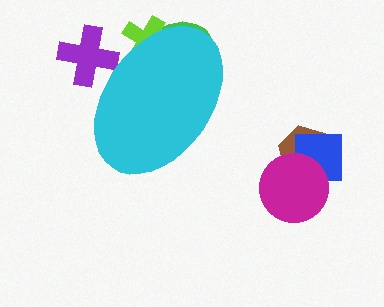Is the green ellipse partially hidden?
Yes, the green ellipse is partially hidden behind the cyan ellipse.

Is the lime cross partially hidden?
Yes, the lime cross is partially hidden behind the cyan ellipse.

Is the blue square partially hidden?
No, the blue square is fully visible.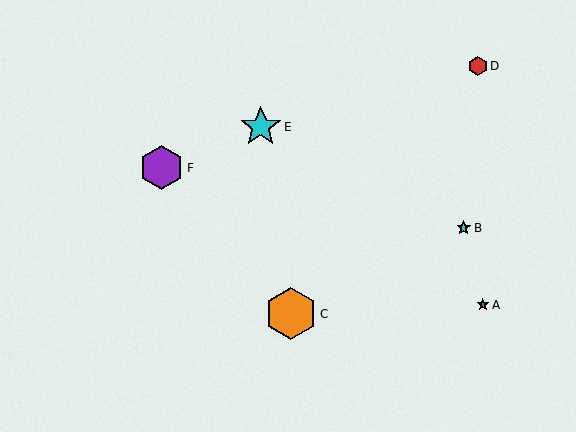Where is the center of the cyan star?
The center of the cyan star is at (464, 228).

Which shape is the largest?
The orange hexagon (labeled C) is the largest.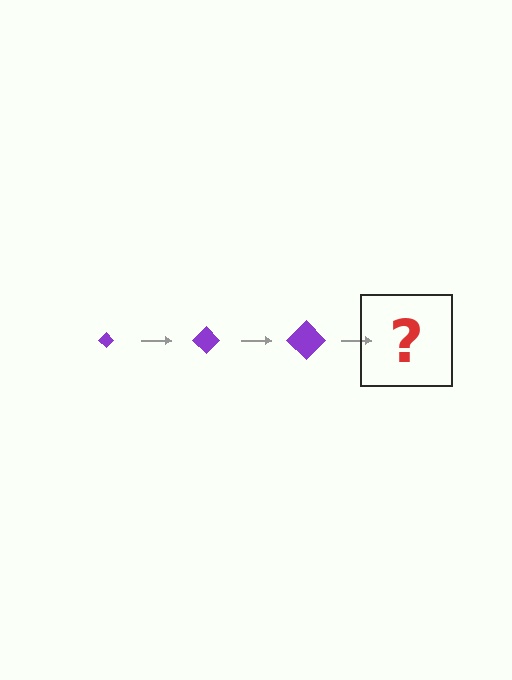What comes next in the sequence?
The next element should be a purple diamond, larger than the previous one.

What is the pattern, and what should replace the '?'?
The pattern is that the diamond gets progressively larger each step. The '?' should be a purple diamond, larger than the previous one.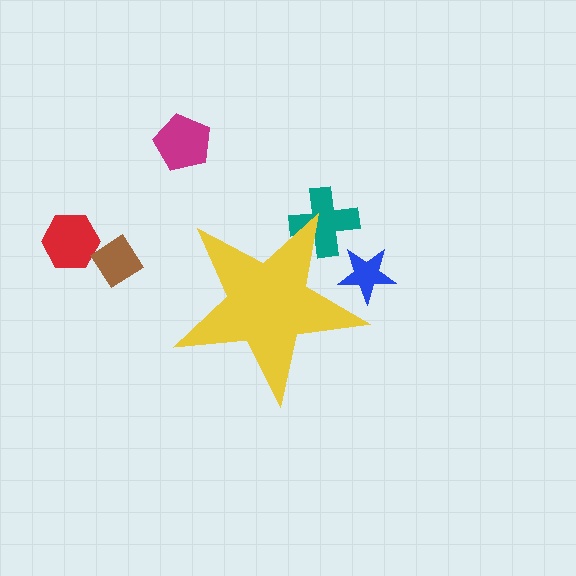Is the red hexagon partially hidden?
No, the red hexagon is fully visible.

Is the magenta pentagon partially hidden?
No, the magenta pentagon is fully visible.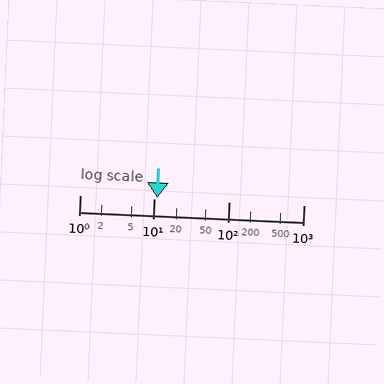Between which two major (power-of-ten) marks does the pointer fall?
The pointer is between 10 and 100.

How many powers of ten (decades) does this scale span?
The scale spans 3 decades, from 1 to 1000.